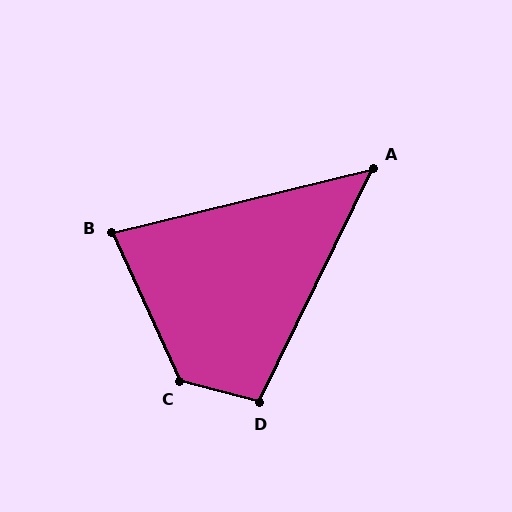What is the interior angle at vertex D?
Approximately 101 degrees (obtuse).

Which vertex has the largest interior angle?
C, at approximately 130 degrees.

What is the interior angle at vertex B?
Approximately 79 degrees (acute).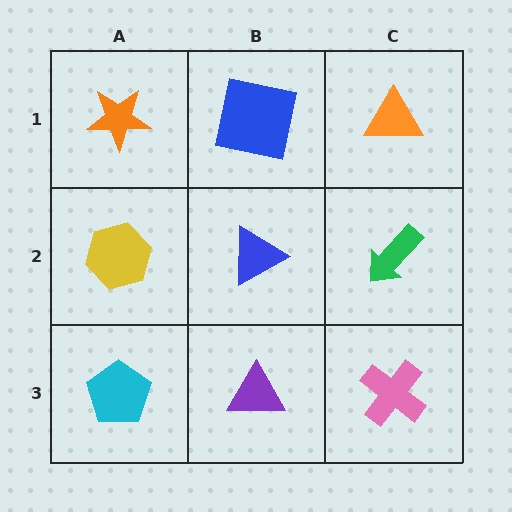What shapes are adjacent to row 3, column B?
A blue triangle (row 2, column B), a cyan pentagon (row 3, column A), a pink cross (row 3, column C).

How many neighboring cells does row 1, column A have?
2.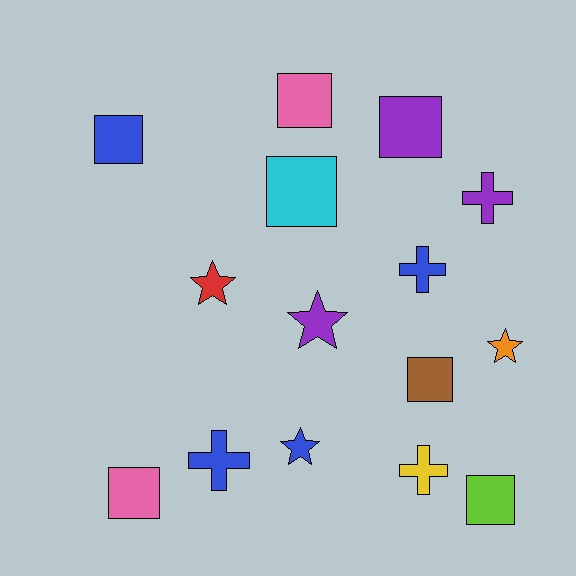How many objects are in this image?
There are 15 objects.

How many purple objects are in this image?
There are 3 purple objects.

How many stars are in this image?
There are 4 stars.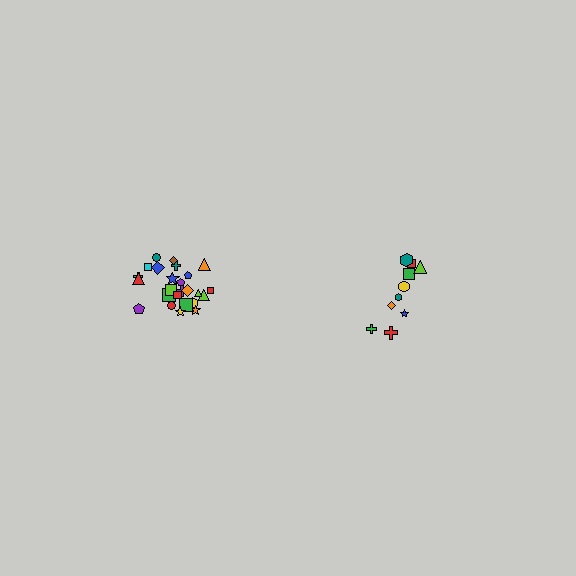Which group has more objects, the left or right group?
The left group.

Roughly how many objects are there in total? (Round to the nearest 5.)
Roughly 35 objects in total.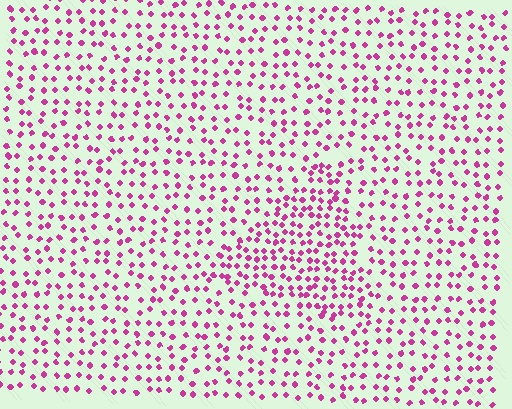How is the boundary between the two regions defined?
The boundary is defined by a change in element density (approximately 1.7x ratio). All elements are the same color, size, and shape.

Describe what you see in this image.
The image contains small magenta elements arranged at two different densities. A triangle-shaped region is visible where the elements are more densely packed than the surrounding area.